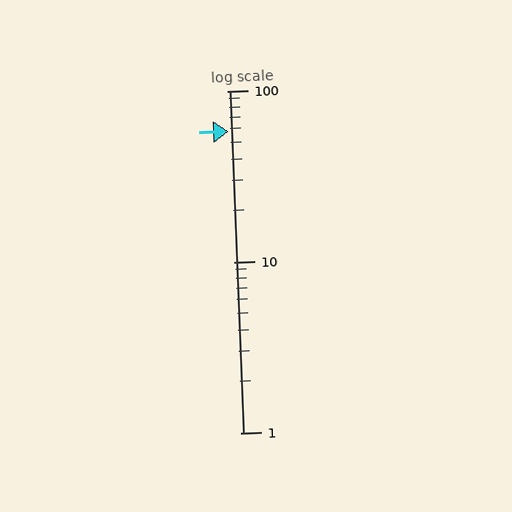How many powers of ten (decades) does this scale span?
The scale spans 2 decades, from 1 to 100.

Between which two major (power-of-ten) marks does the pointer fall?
The pointer is between 10 and 100.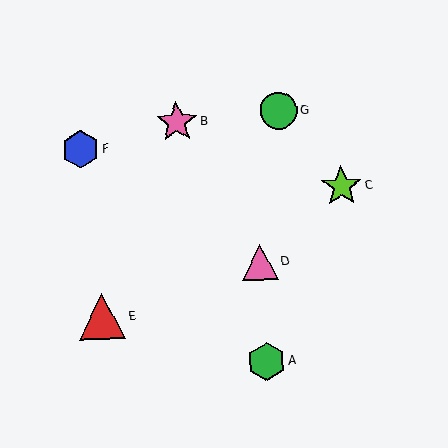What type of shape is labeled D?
Shape D is a pink triangle.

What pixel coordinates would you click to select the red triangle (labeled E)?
Click at (102, 316) to select the red triangle E.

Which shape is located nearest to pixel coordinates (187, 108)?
The pink star (labeled B) at (177, 122) is nearest to that location.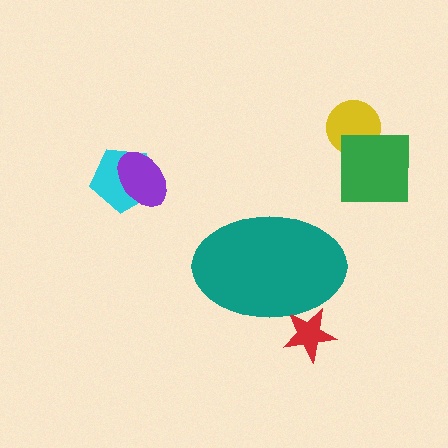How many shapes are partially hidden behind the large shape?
1 shape is partially hidden.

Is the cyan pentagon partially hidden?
No, the cyan pentagon is fully visible.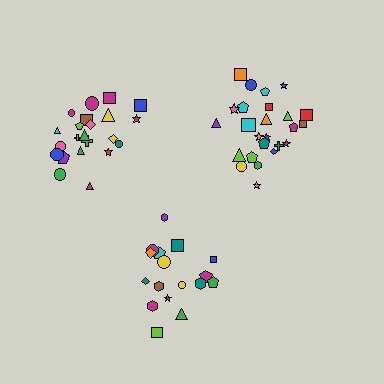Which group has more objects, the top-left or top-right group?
The top-right group.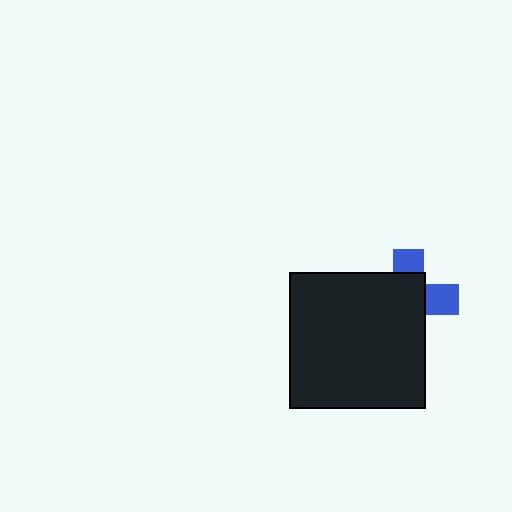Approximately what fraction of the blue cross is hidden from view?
Roughly 67% of the blue cross is hidden behind the black square.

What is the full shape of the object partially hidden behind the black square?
The partially hidden object is a blue cross.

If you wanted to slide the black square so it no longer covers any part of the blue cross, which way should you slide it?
Slide it toward the lower-left — that is the most direct way to separate the two shapes.